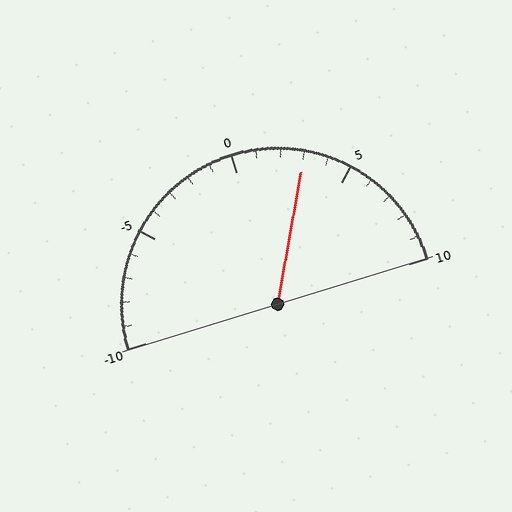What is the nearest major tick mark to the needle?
The nearest major tick mark is 5.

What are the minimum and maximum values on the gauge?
The gauge ranges from -10 to 10.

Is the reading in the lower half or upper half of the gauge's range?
The reading is in the upper half of the range (-10 to 10).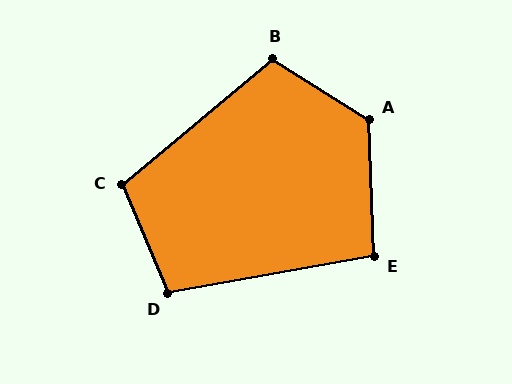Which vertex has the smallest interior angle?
E, at approximately 98 degrees.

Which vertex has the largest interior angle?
A, at approximately 124 degrees.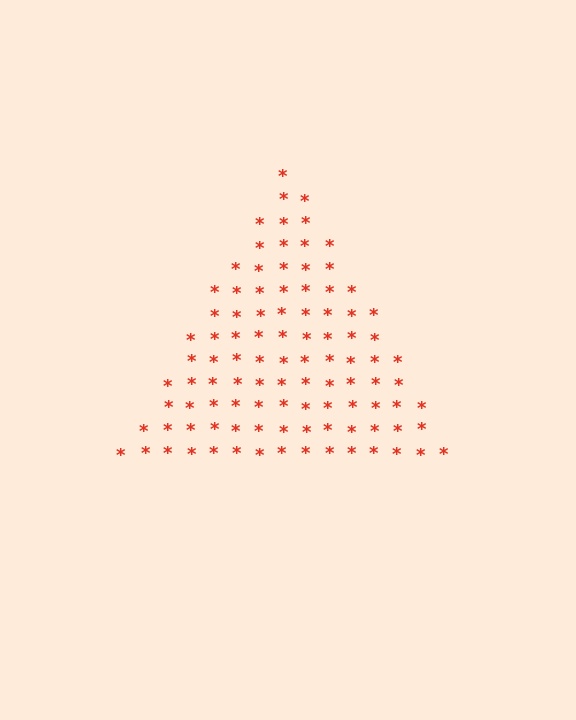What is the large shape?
The large shape is a triangle.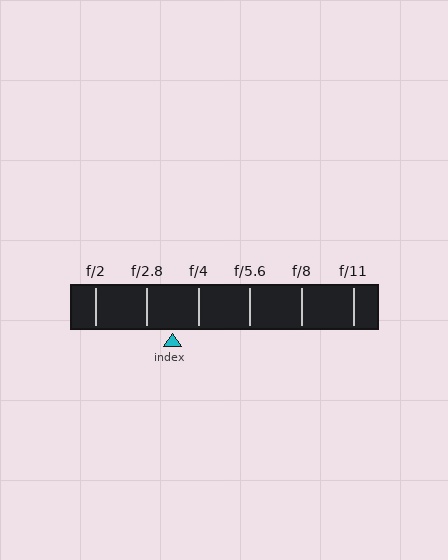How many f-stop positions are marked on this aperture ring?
There are 6 f-stop positions marked.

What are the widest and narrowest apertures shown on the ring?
The widest aperture shown is f/2 and the narrowest is f/11.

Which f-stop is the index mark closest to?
The index mark is closest to f/4.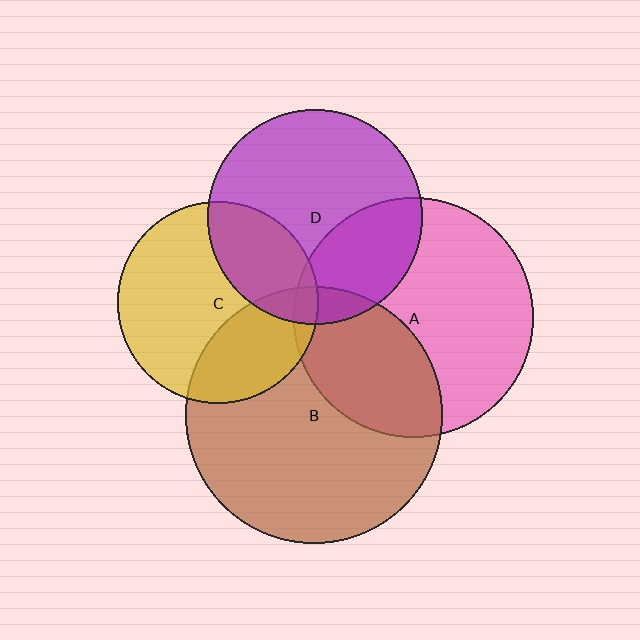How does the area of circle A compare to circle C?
Approximately 1.4 times.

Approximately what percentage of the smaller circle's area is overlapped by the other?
Approximately 30%.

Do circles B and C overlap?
Yes.